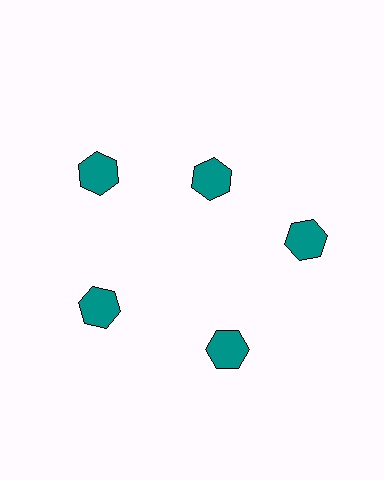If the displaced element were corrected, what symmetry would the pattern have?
It would have 5-fold rotational symmetry — the pattern would map onto itself every 72 degrees.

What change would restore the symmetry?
The symmetry would be restored by moving it outward, back onto the ring so that all 5 hexagons sit at equal angles and equal distance from the center.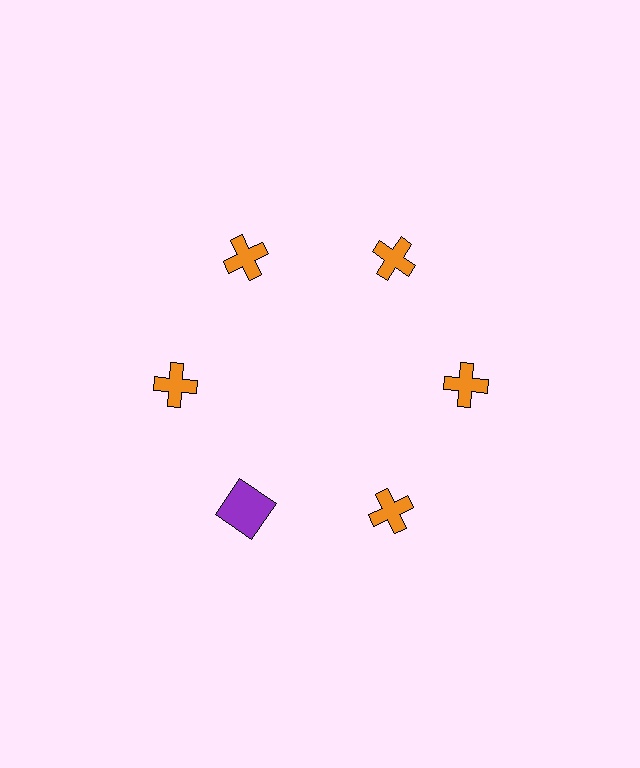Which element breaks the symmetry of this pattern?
The purple square at roughly the 7 o'clock position breaks the symmetry. All other shapes are orange crosses.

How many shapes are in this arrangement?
There are 6 shapes arranged in a ring pattern.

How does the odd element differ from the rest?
It differs in both color (purple instead of orange) and shape (square instead of cross).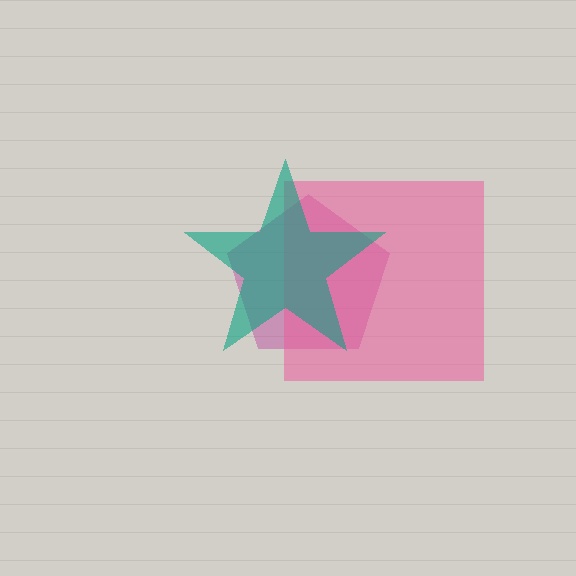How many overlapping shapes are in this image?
There are 3 overlapping shapes in the image.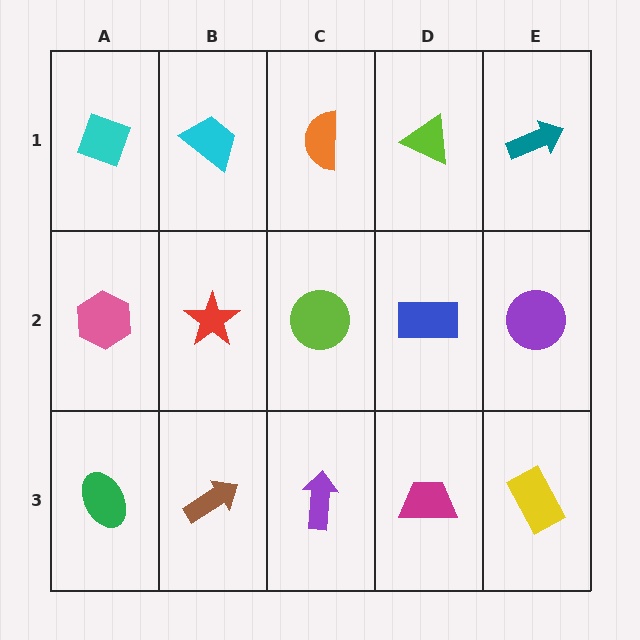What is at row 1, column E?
A teal arrow.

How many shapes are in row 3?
5 shapes.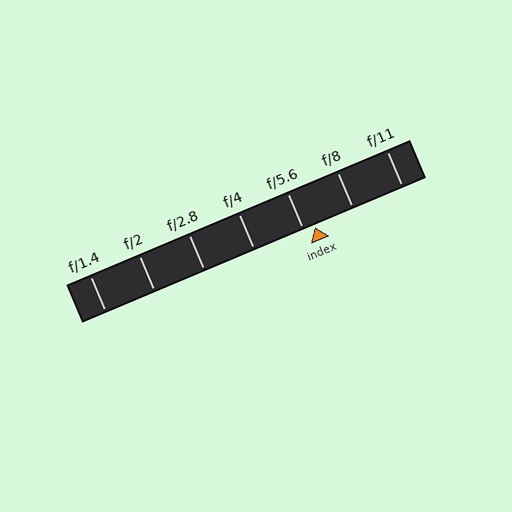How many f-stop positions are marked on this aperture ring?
There are 7 f-stop positions marked.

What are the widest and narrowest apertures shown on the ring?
The widest aperture shown is f/1.4 and the narrowest is f/11.